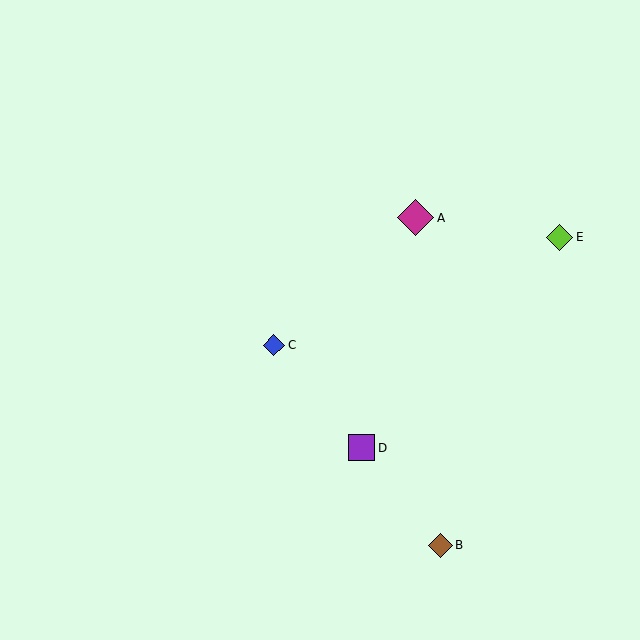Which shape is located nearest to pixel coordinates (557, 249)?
The lime diamond (labeled E) at (560, 237) is nearest to that location.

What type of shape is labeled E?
Shape E is a lime diamond.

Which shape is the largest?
The magenta diamond (labeled A) is the largest.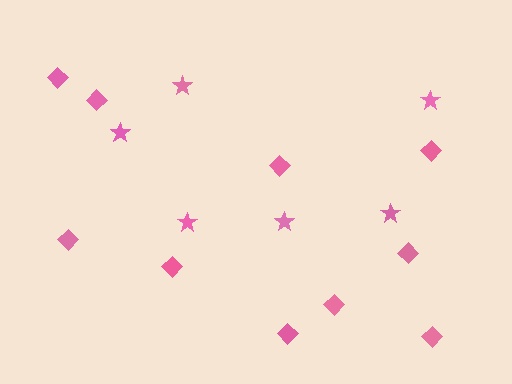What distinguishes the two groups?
There are 2 groups: one group of diamonds (10) and one group of stars (6).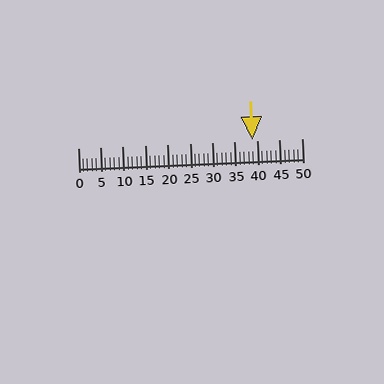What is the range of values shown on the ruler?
The ruler shows values from 0 to 50.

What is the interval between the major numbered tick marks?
The major tick marks are spaced 5 units apart.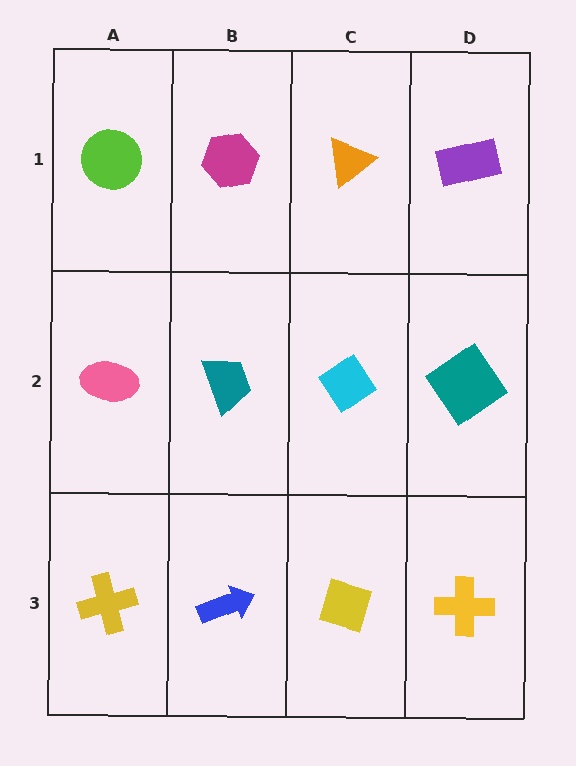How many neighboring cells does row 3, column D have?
2.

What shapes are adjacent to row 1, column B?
A teal trapezoid (row 2, column B), a lime circle (row 1, column A), an orange triangle (row 1, column C).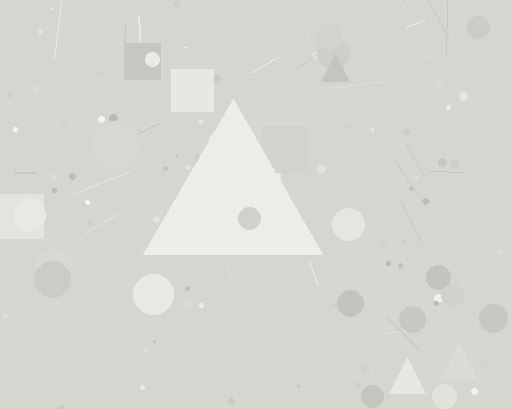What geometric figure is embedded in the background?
A triangle is embedded in the background.